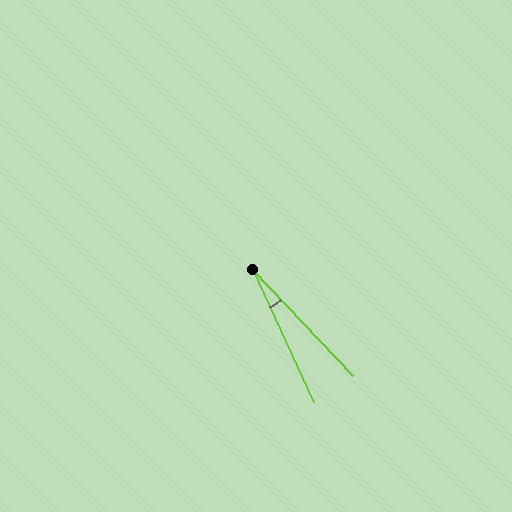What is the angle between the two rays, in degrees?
Approximately 19 degrees.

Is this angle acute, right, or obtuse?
It is acute.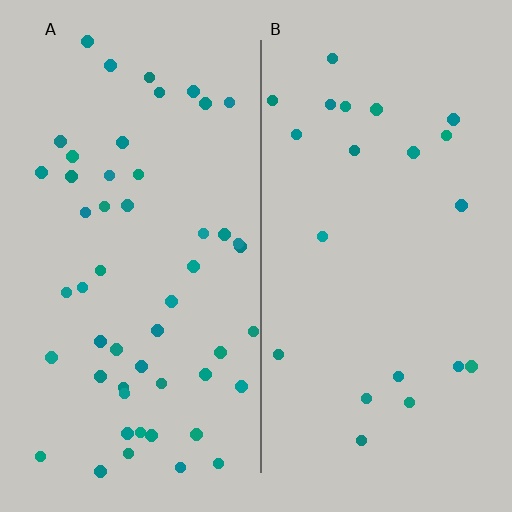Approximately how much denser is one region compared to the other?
Approximately 2.4× — region A over region B.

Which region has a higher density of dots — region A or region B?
A (the left).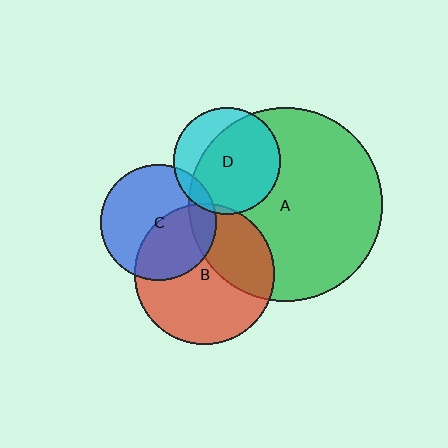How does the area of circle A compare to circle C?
Approximately 2.8 times.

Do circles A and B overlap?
Yes.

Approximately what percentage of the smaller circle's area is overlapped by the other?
Approximately 35%.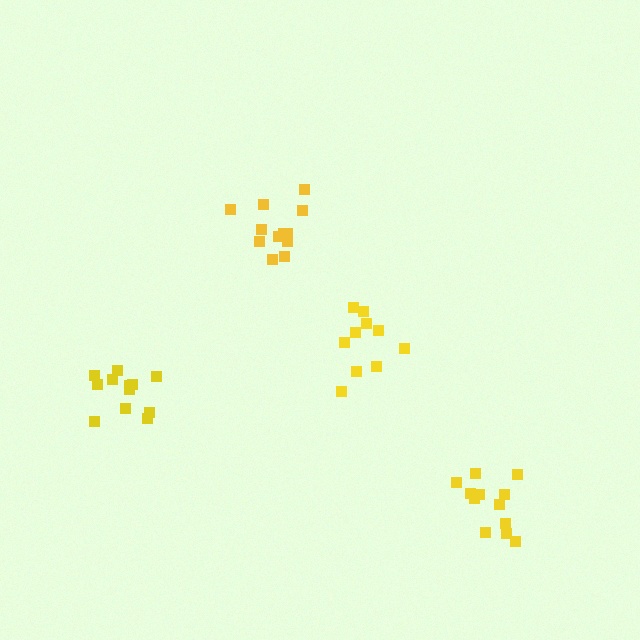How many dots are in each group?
Group 1: 10 dots, Group 2: 12 dots, Group 3: 12 dots, Group 4: 12 dots (46 total).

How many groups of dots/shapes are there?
There are 4 groups.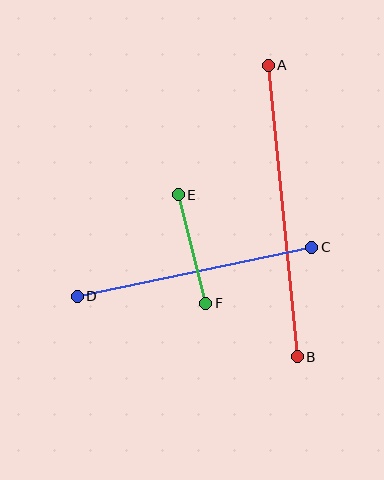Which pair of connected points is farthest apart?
Points A and B are farthest apart.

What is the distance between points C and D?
The distance is approximately 239 pixels.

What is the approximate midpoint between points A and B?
The midpoint is at approximately (283, 211) pixels.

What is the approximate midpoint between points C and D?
The midpoint is at approximately (194, 272) pixels.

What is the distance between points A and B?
The distance is approximately 293 pixels.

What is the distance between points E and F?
The distance is approximately 112 pixels.